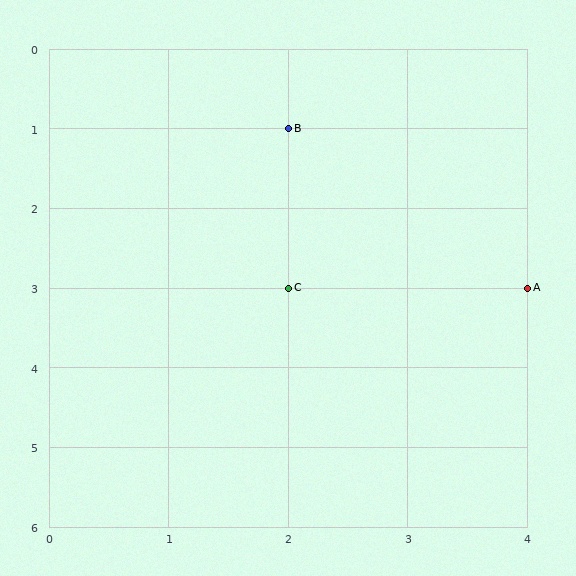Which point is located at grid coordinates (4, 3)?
Point A is at (4, 3).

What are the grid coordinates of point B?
Point B is at grid coordinates (2, 1).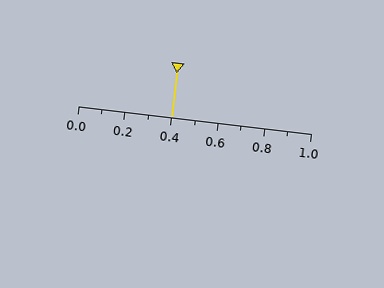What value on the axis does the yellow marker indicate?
The marker indicates approximately 0.4.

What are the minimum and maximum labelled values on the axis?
The axis runs from 0.0 to 1.0.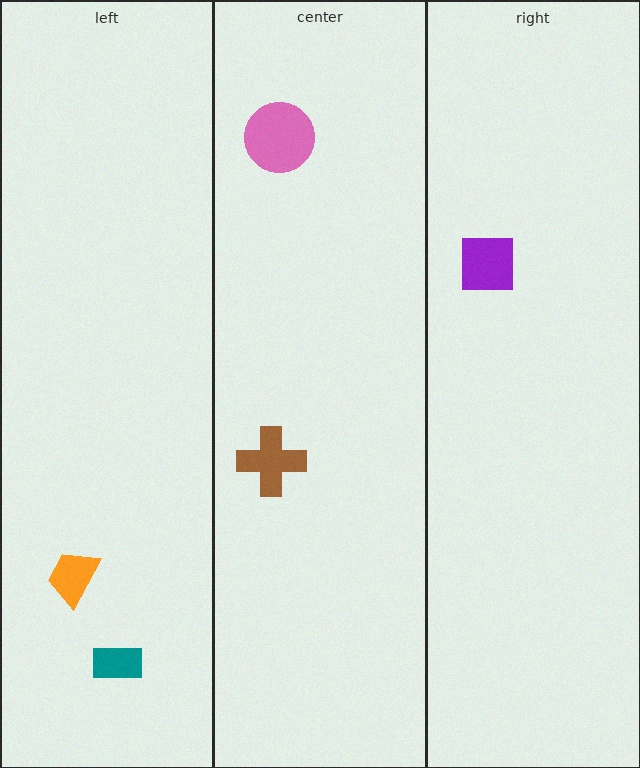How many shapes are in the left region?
2.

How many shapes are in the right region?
1.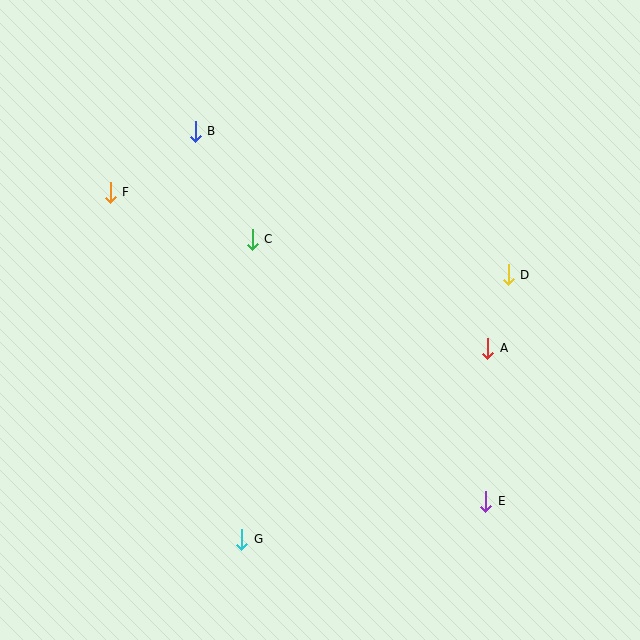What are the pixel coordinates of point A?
Point A is at (488, 348).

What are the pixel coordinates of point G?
Point G is at (242, 539).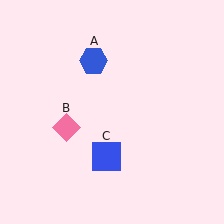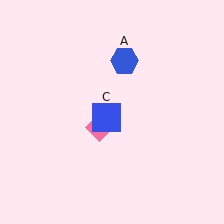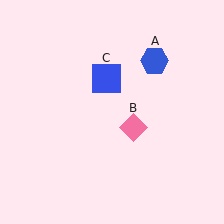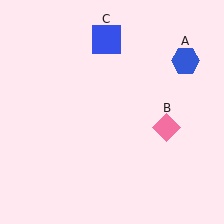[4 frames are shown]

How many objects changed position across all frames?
3 objects changed position: blue hexagon (object A), pink diamond (object B), blue square (object C).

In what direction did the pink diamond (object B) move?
The pink diamond (object B) moved right.